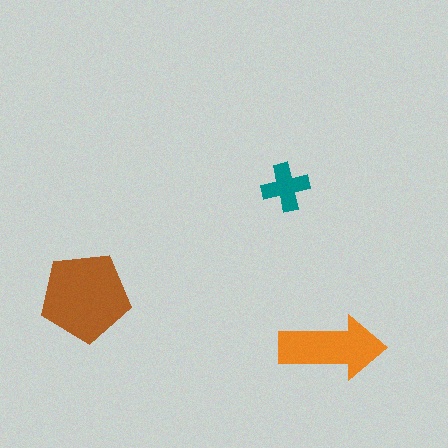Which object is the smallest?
The teal cross.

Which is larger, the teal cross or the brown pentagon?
The brown pentagon.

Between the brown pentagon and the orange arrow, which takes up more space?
The brown pentagon.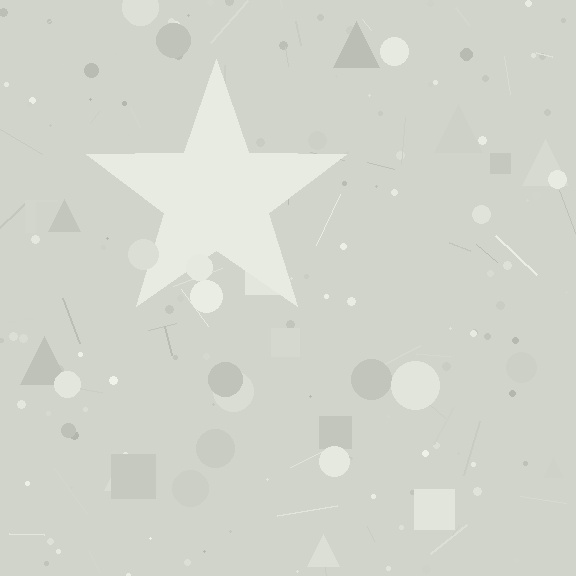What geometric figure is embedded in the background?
A star is embedded in the background.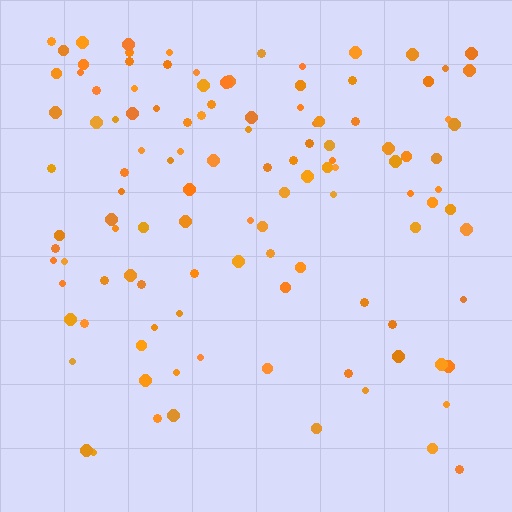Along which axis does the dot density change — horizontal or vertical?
Vertical.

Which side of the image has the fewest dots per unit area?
The bottom.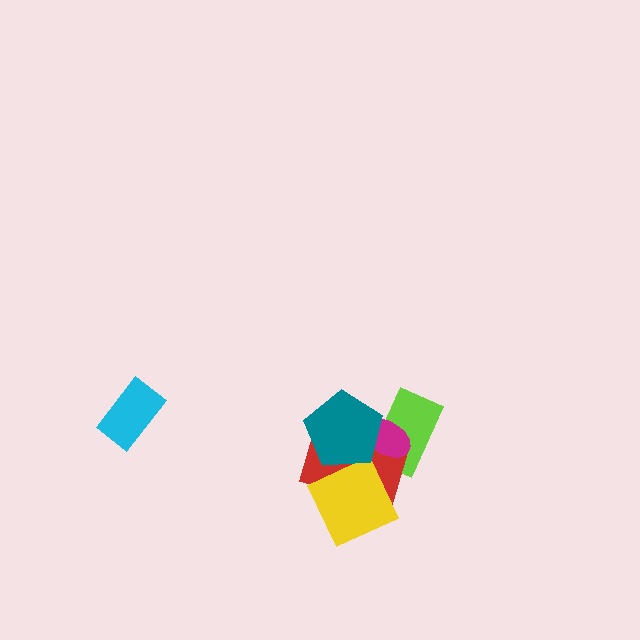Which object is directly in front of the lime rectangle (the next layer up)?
The red rectangle is directly in front of the lime rectangle.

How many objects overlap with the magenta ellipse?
3 objects overlap with the magenta ellipse.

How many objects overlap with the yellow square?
1 object overlaps with the yellow square.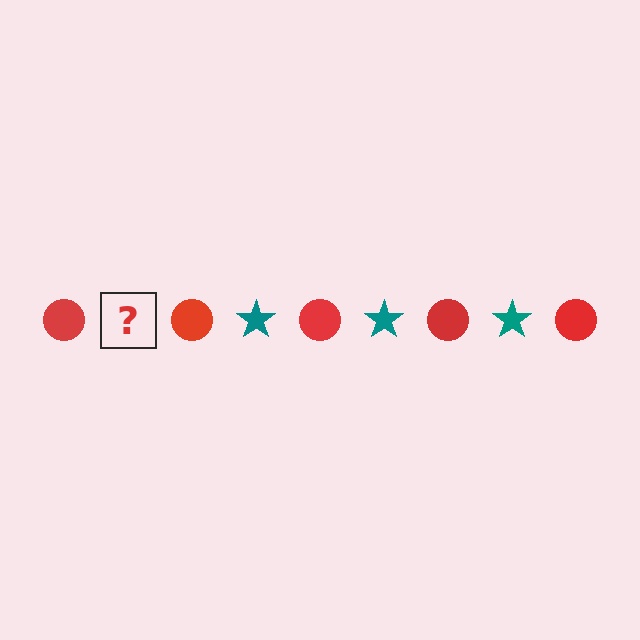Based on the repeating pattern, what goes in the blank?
The blank should be a teal star.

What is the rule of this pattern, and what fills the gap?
The rule is that the pattern alternates between red circle and teal star. The gap should be filled with a teal star.